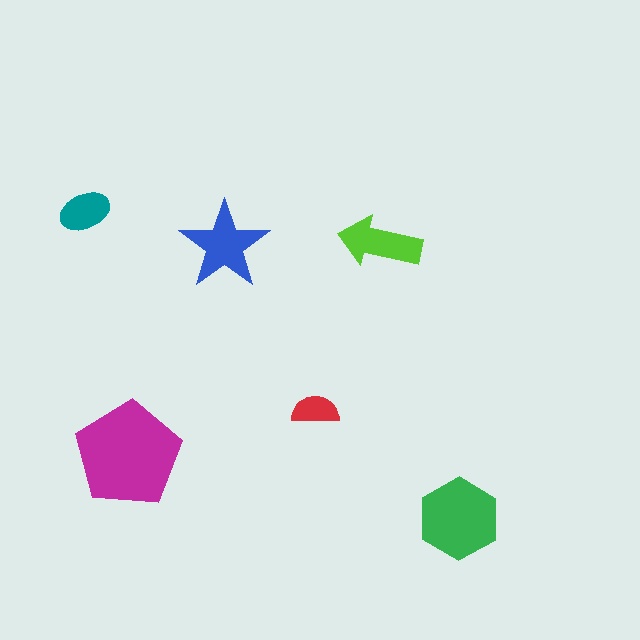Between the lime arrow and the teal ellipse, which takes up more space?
The lime arrow.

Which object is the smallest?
The red semicircle.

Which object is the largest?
The magenta pentagon.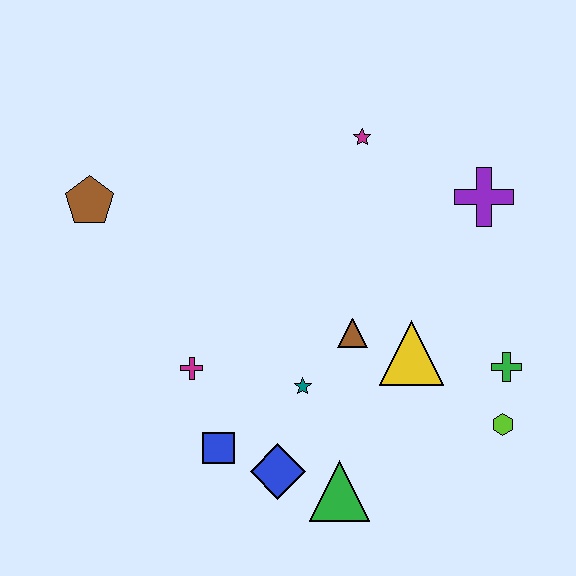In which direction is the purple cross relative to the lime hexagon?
The purple cross is above the lime hexagon.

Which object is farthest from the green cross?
The brown pentagon is farthest from the green cross.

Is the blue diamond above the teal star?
No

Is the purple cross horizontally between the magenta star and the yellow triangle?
No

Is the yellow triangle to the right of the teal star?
Yes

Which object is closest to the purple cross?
The magenta star is closest to the purple cross.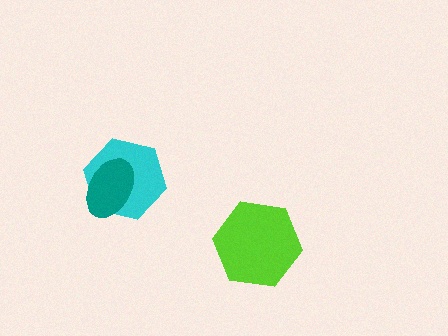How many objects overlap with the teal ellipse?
1 object overlaps with the teal ellipse.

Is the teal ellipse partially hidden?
No, no other shape covers it.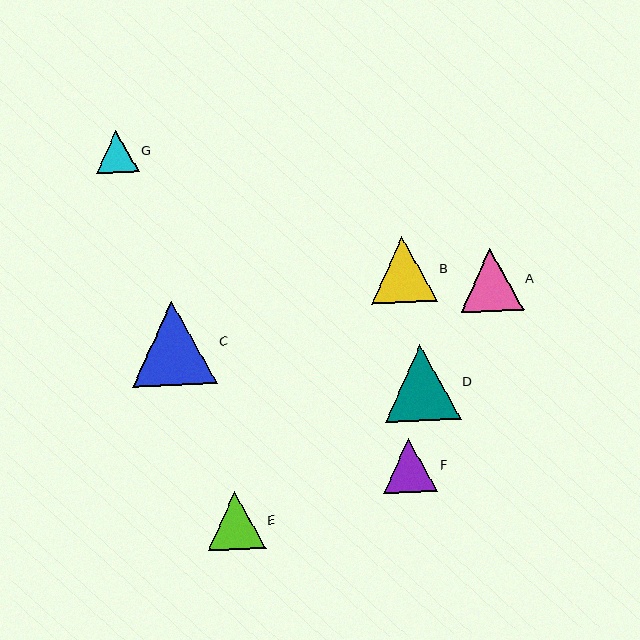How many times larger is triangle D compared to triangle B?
Triangle D is approximately 1.2 times the size of triangle B.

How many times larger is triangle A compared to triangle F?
Triangle A is approximately 1.2 times the size of triangle F.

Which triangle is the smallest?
Triangle G is the smallest with a size of approximately 43 pixels.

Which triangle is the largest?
Triangle C is the largest with a size of approximately 85 pixels.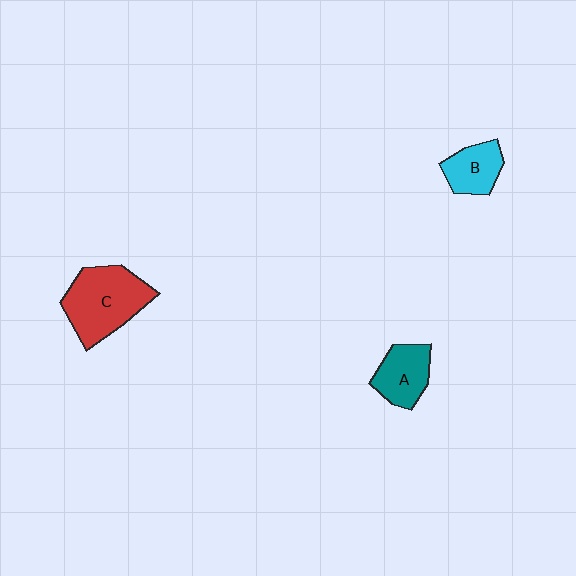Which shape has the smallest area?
Shape B (cyan).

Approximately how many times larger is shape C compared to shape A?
Approximately 1.7 times.